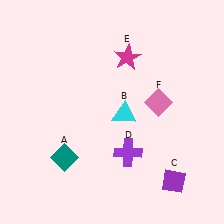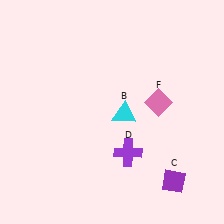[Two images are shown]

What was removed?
The magenta star (E), the teal diamond (A) were removed in Image 2.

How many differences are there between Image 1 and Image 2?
There are 2 differences between the two images.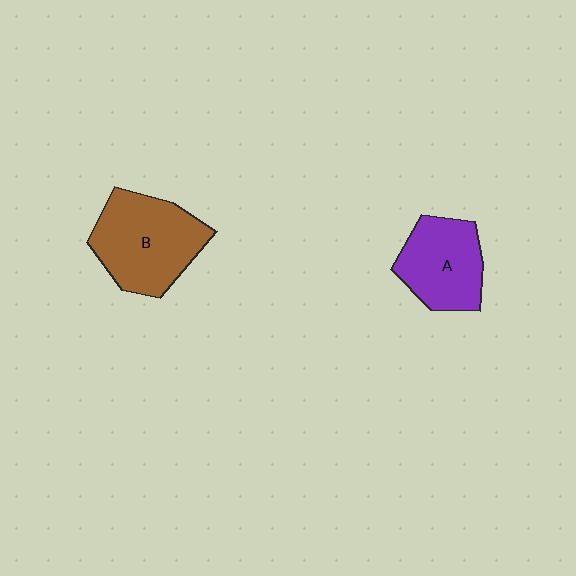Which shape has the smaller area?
Shape A (purple).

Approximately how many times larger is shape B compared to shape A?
Approximately 1.3 times.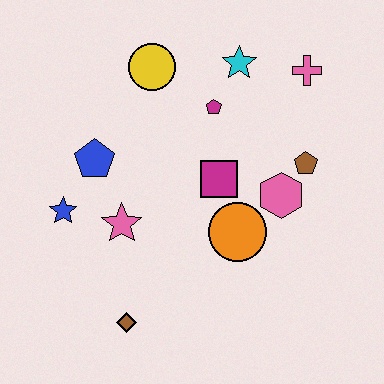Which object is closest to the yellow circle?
The magenta pentagon is closest to the yellow circle.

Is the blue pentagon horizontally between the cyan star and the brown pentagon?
No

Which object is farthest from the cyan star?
The brown diamond is farthest from the cyan star.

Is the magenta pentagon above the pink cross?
No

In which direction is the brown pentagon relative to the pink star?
The brown pentagon is to the right of the pink star.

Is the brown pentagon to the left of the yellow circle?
No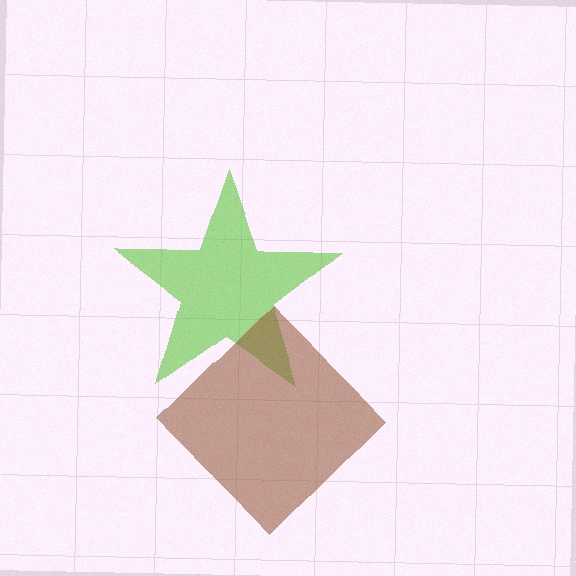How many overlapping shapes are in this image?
There are 2 overlapping shapes in the image.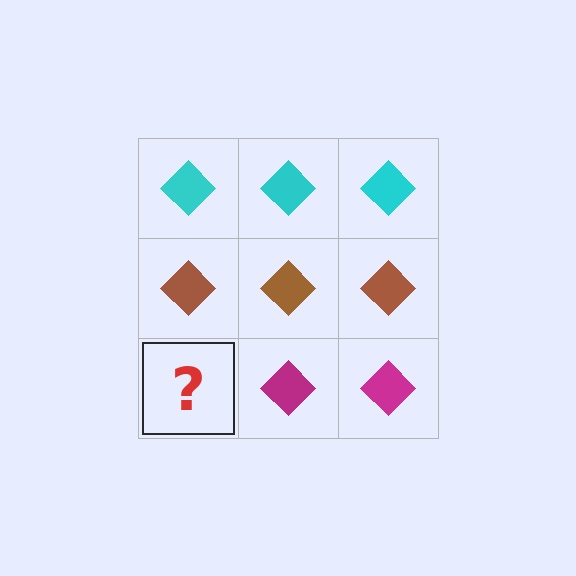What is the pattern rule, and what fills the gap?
The rule is that each row has a consistent color. The gap should be filled with a magenta diamond.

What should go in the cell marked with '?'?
The missing cell should contain a magenta diamond.